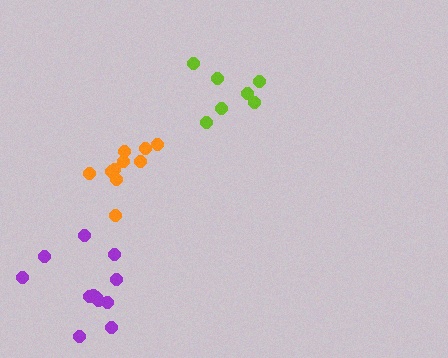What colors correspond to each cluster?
The clusters are colored: orange, purple, lime.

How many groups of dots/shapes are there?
There are 3 groups.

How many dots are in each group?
Group 1: 10 dots, Group 2: 12 dots, Group 3: 7 dots (29 total).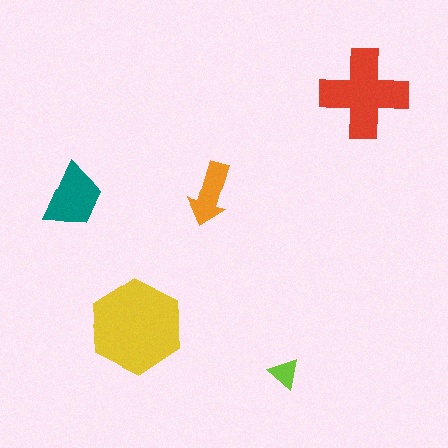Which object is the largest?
The yellow hexagon.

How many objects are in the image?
There are 5 objects in the image.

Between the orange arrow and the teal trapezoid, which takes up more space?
The teal trapezoid.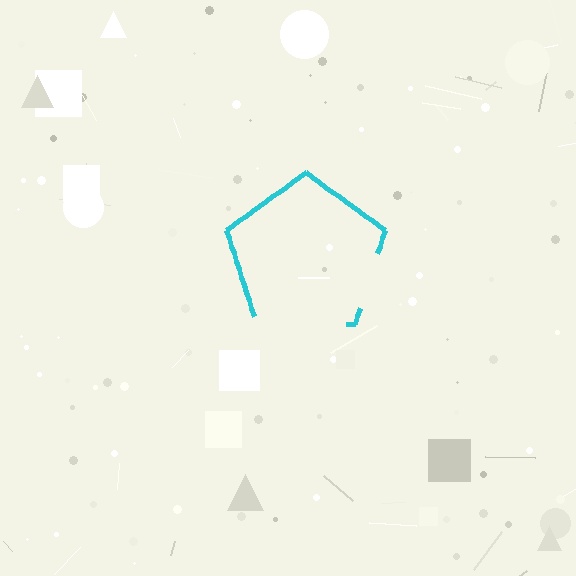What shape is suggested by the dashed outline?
The dashed outline suggests a pentagon.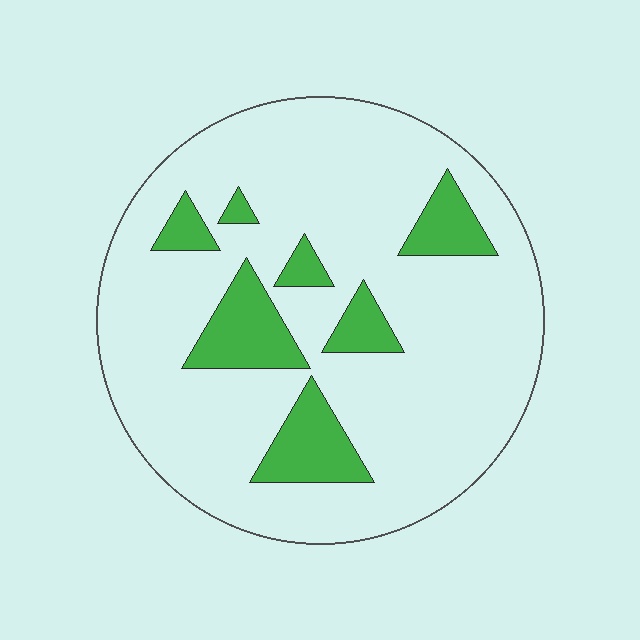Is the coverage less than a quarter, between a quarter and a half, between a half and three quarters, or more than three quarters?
Less than a quarter.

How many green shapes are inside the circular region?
7.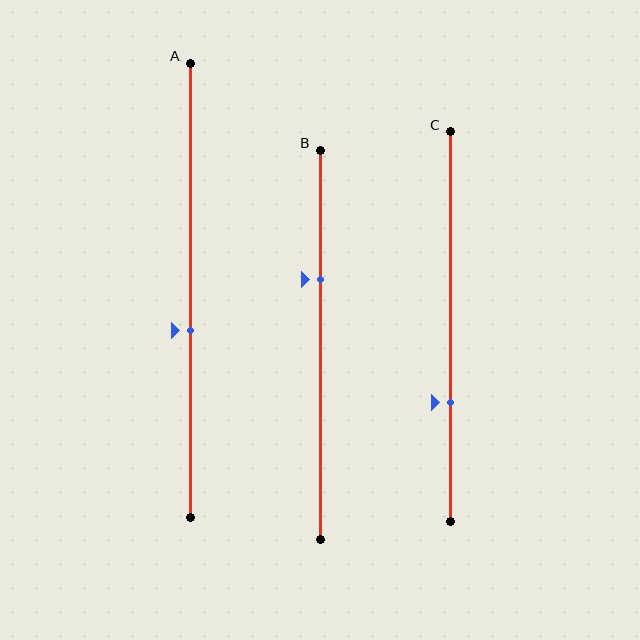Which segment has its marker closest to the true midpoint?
Segment A has its marker closest to the true midpoint.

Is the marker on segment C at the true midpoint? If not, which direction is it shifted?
No, the marker on segment C is shifted downward by about 19% of the segment length.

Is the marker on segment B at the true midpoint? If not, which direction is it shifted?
No, the marker on segment B is shifted upward by about 17% of the segment length.